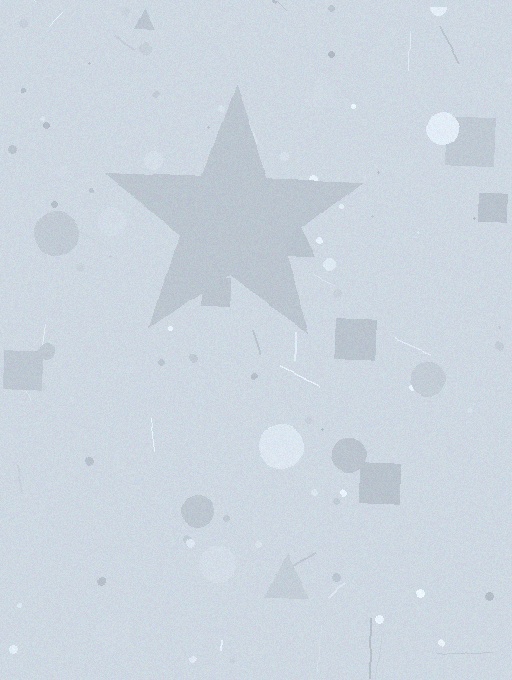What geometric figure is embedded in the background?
A star is embedded in the background.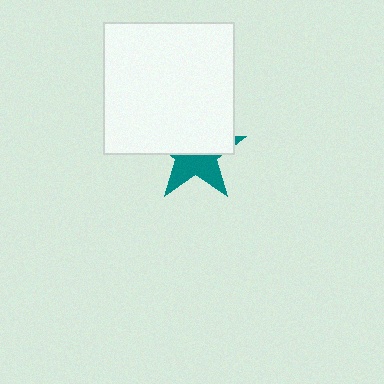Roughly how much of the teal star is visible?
A small part of it is visible (roughly 44%).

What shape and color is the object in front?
The object in front is a white square.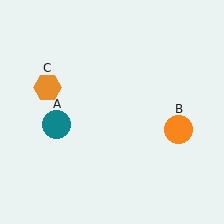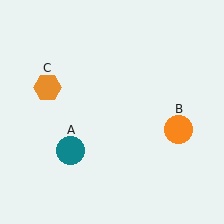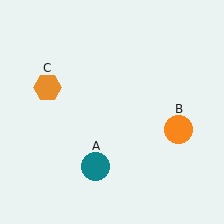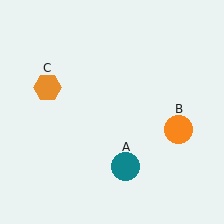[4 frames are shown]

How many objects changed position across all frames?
1 object changed position: teal circle (object A).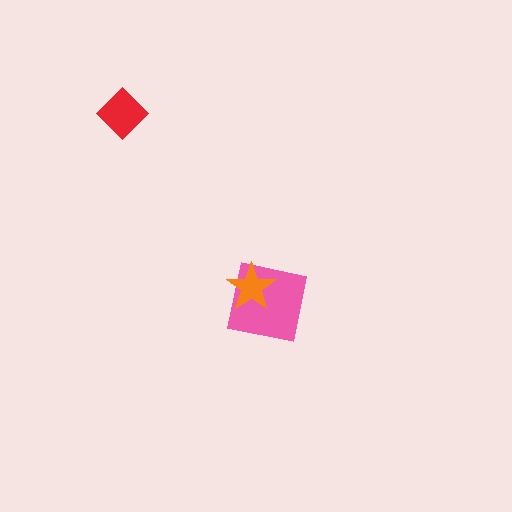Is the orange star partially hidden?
No, no other shape covers it.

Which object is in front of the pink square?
The orange star is in front of the pink square.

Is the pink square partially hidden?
Yes, it is partially covered by another shape.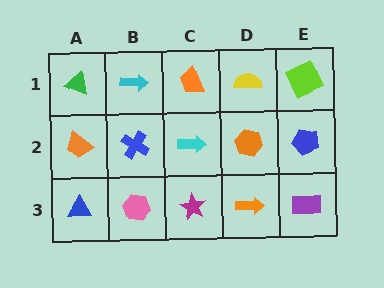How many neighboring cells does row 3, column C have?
3.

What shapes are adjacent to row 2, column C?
An orange trapezoid (row 1, column C), a magenta star (row 3, column C), a blue cross (row 2, column B), an orange hexagon (row 2, column D).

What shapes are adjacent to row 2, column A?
A green triangle (row 1, column A), a blue triangle (row 3, column A), a blue cross (row 2, column B).